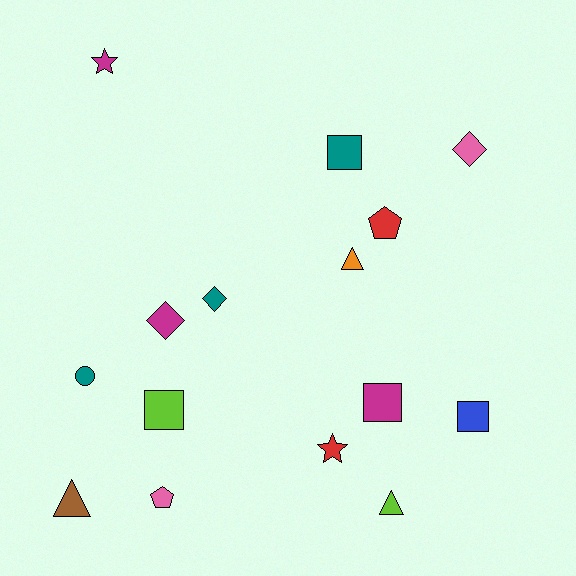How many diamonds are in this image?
There are 3 diamonds.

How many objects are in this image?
There are 15 objects.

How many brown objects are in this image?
There is 1 brown object.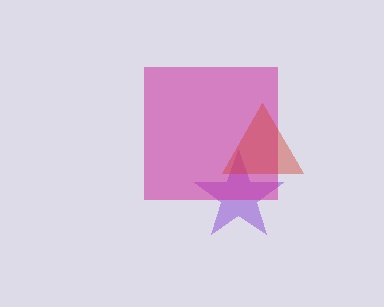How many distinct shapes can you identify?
There are 3 distinct shapes: a purple star, a magenta square, a red triangle.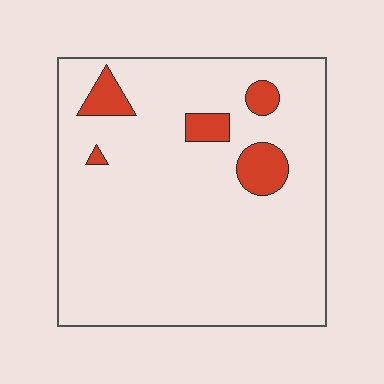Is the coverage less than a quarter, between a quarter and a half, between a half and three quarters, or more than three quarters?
Less than a quarter.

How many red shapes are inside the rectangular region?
5.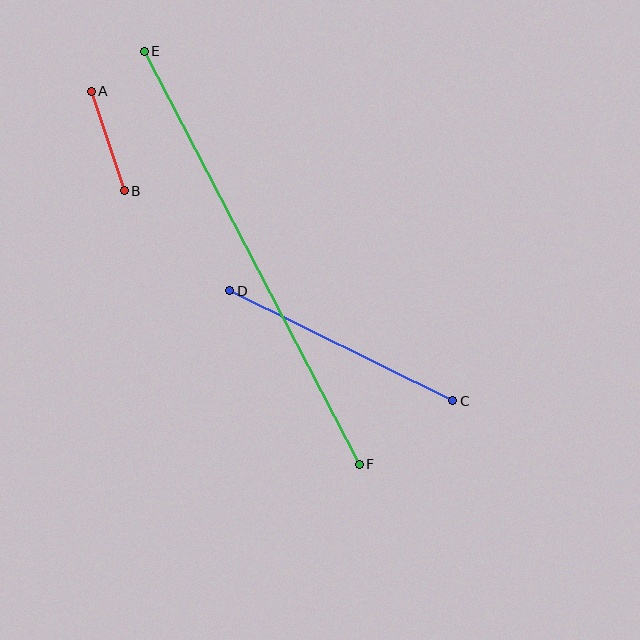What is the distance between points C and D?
The distance is approximately 249 pixels.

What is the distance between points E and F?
The distance is approximately 465 pixels.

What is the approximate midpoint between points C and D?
The midpoint is at approximately (341, 346) pixels.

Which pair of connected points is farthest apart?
Points E and F are farthest apart.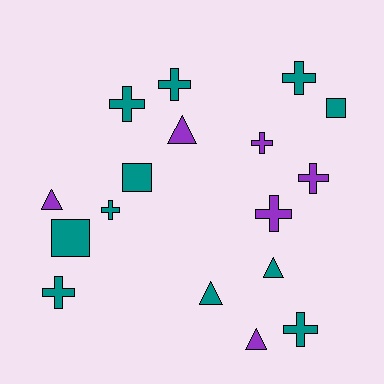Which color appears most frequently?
Teal, with 11 objects.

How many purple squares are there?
There are no purple squares.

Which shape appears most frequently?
Cross, with 9 objects.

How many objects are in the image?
There are 17 objects.